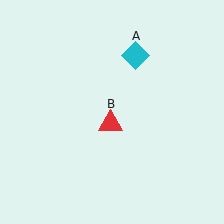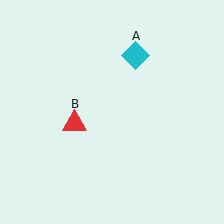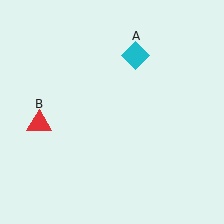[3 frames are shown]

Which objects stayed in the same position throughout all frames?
Cyan diamond (object A) remained stationary.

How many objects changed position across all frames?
1 object changed position: red triangle (object B).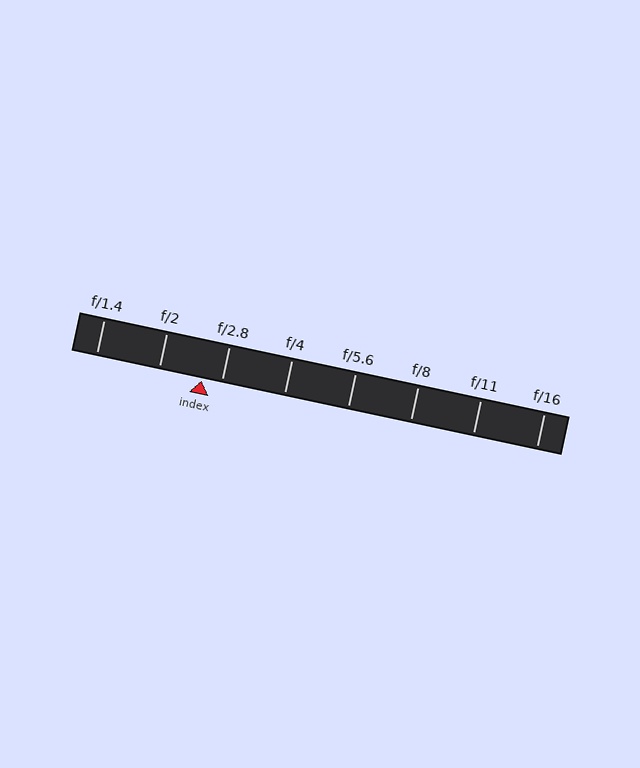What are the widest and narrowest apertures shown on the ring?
The widest aperture shown is f/1.4 and the narrowest is f/16.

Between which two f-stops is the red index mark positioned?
The index mark is between f/2 and f/2.8.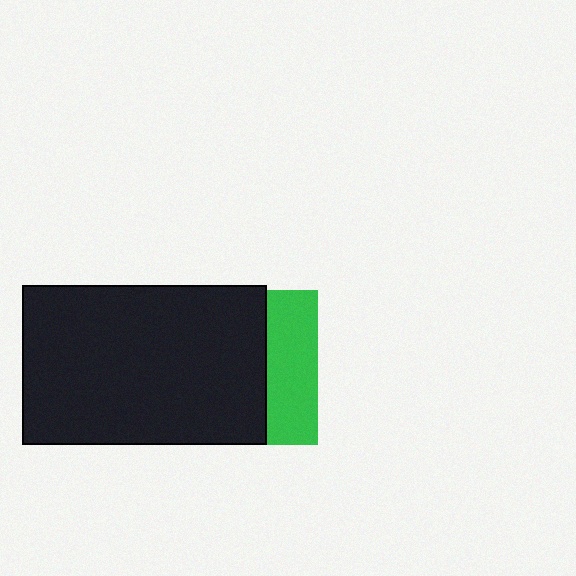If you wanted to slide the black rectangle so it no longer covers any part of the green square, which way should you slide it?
Slide it left — that is the most direct way to separate the two shapes.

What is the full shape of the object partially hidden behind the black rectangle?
The partially hidden object is a green square.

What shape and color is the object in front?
The object in front is a black rectangle.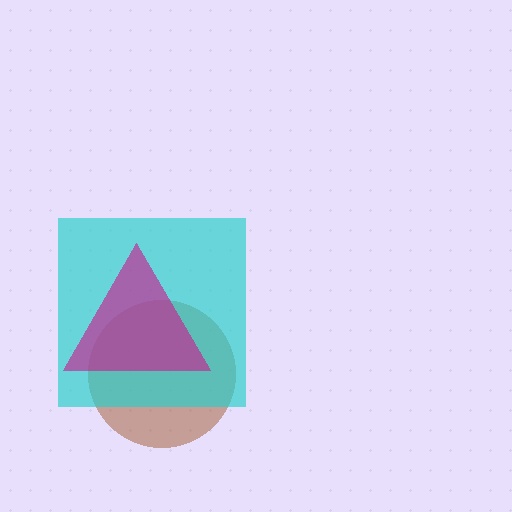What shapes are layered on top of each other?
The layered shapes are: a brown circle, a cyan square, a magenta triangle.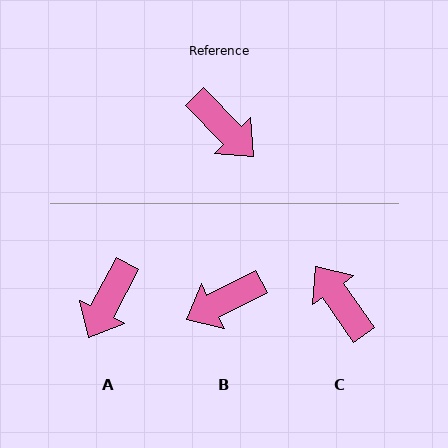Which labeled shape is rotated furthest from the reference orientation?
C, about 170 degrees away.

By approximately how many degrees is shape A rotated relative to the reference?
Approximately 72 degrees clockwise.